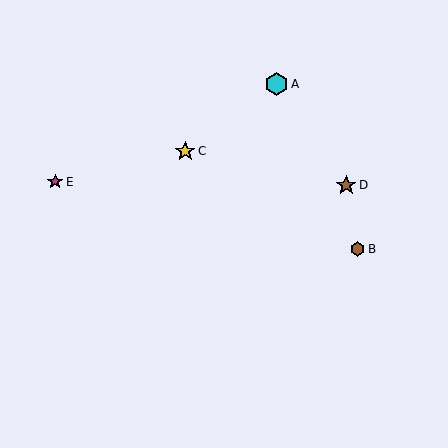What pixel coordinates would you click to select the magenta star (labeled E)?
Click at (55, 182) to select the magenta star E.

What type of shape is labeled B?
Shape B is a brown hexagon.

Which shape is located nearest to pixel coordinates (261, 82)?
The cyan hexagon (labeled A) at (276, 84) is nearest to that location.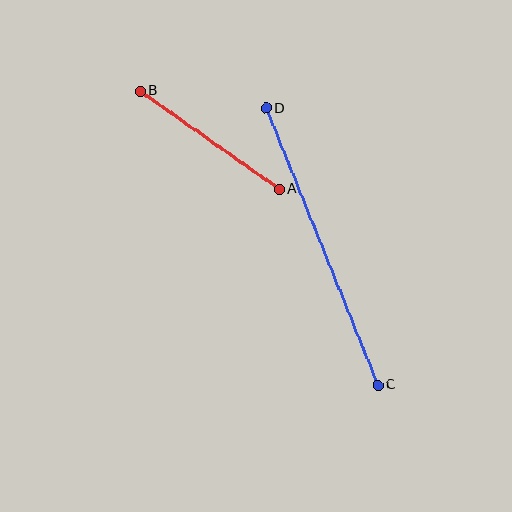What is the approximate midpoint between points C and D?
The midpoint is at approximately (322, 247) pixels.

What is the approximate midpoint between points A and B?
The midpoint is at approximately (210, 140) pixels.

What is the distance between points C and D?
The distance is approximately 299 pixels.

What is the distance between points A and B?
The distance is approximately 170 pixels.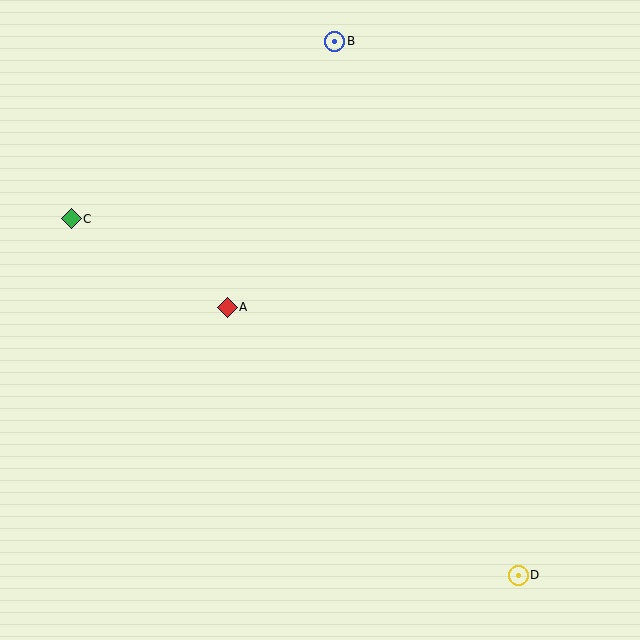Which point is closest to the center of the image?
Point A at (227, 307) is closest to the center.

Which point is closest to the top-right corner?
Point B is closest to the top-right corner.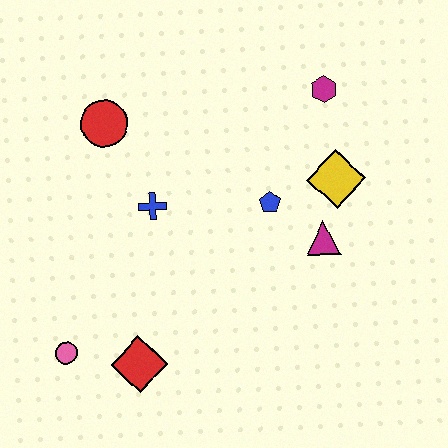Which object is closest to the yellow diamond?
The magenta triangle is closest to the yellow diamond.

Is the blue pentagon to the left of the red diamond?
No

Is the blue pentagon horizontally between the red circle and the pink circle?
No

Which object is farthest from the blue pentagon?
The pink circle is farthest from the blue pentagon.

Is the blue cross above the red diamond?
Yes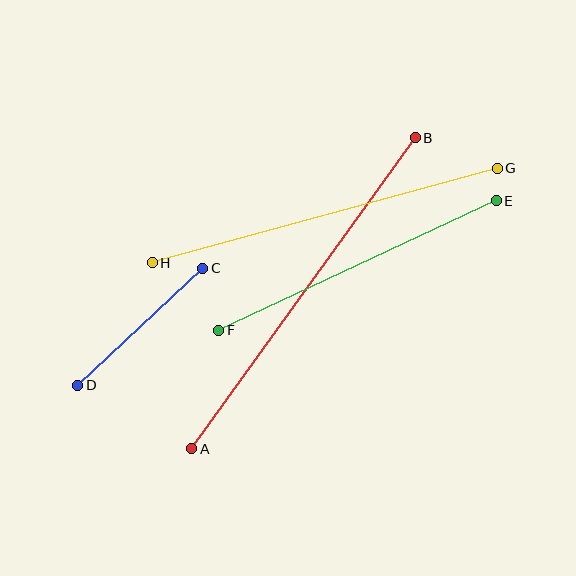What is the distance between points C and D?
The distance is approximately 172 pixels.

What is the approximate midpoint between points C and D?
The midpoint is at approximately (140, 327) pixels.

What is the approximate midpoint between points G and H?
The midpoint is at approximately (325, 216) pixels.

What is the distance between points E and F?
The distance is approximately 306 pixels.